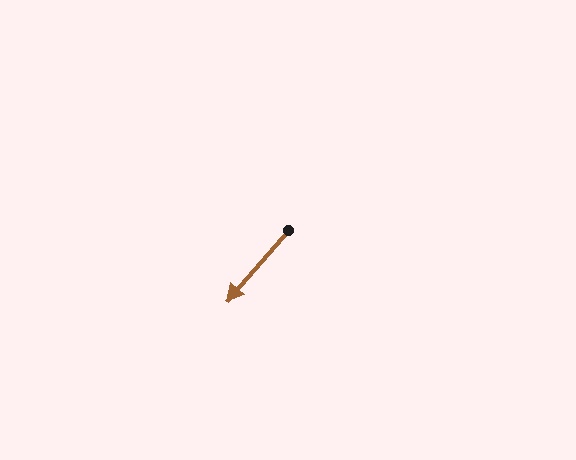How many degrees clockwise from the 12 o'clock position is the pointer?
Approximately 221 degrees.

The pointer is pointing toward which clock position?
Roughly 7 o'clock.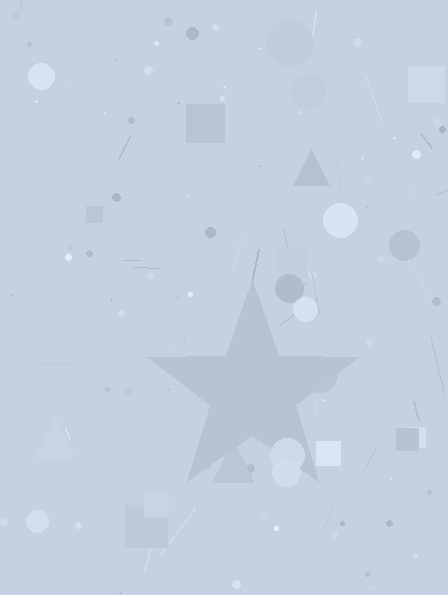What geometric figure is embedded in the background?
A star is embedded in the background.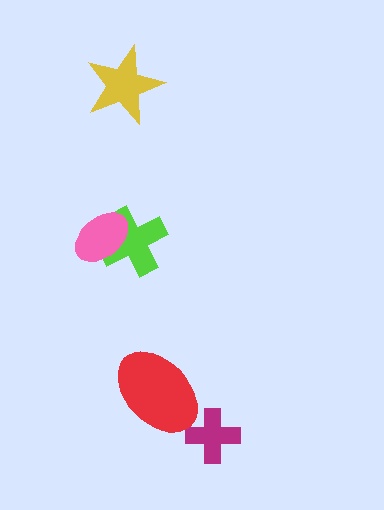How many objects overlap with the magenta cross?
0 objects overlap with the magenta cross.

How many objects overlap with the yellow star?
0 objects overlap with the yellow star.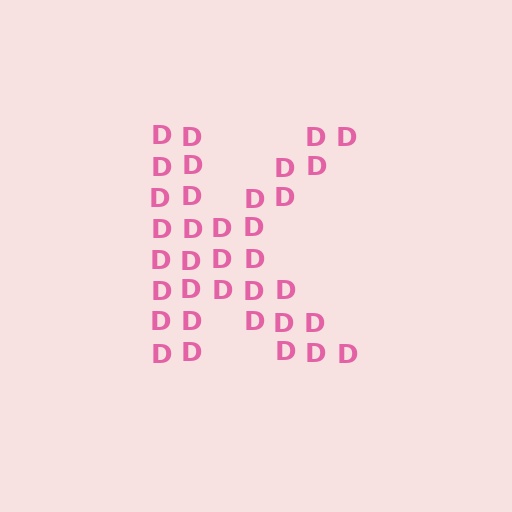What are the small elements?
The small elements are letter D's.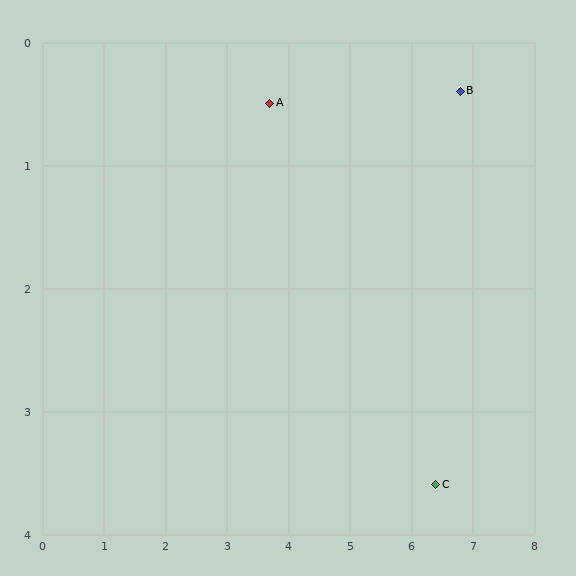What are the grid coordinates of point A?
Point A is at approximately (3.7, 0.5).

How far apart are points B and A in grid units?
Points B and A are about 3.1 grid units apart.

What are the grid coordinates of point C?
Point C is at approximately (6.4, 3.6).